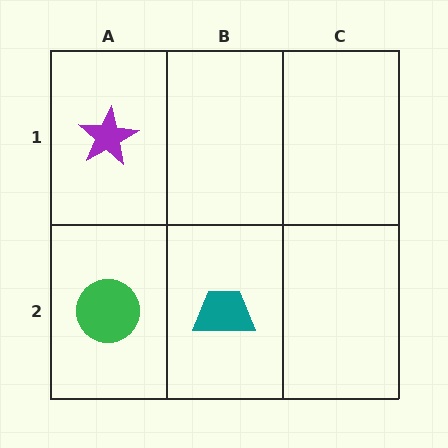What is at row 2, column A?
A green circle.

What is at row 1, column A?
A purple star.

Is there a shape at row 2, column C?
No, that cell is empty.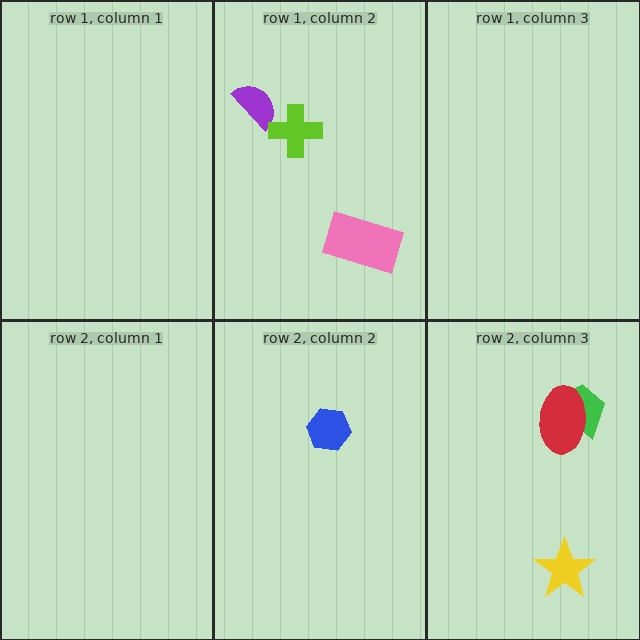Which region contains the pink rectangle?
The row 1, column 2 region.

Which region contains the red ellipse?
The row 2, column 3 region.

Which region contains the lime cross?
The row 1, column 2 region.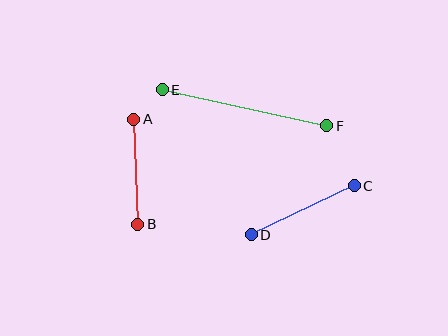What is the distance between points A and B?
The distance is approximately 105 pixels.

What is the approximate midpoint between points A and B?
The midpoint is at approximately (136, 172) pixels.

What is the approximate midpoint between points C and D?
The midpoint is at approximately (303, 210) pixels.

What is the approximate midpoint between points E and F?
The midpoint is at approximately (245, 108) pixels.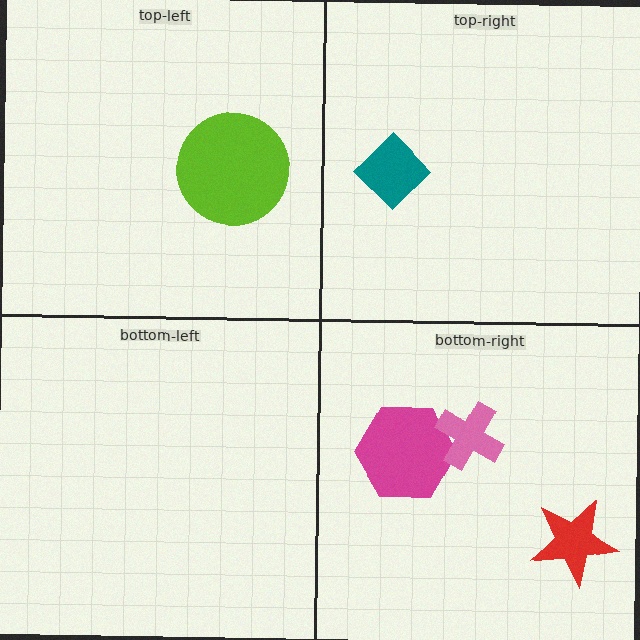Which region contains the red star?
The bottom-right region.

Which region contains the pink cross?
The bottom-right region.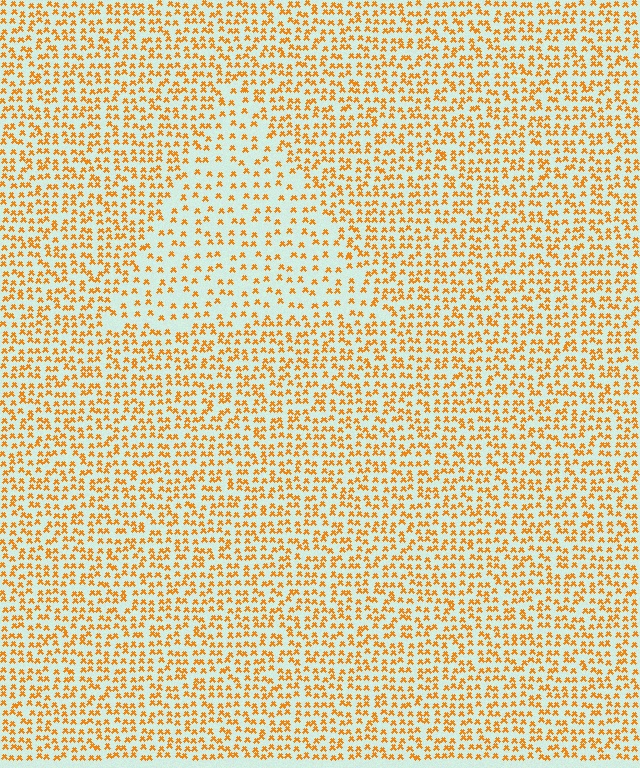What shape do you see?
I see a triangle.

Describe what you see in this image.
The image contains small orange elements arranged at two different densities. A triangle-shaped region is visible where the elements are less densely packed than the surrounding area.